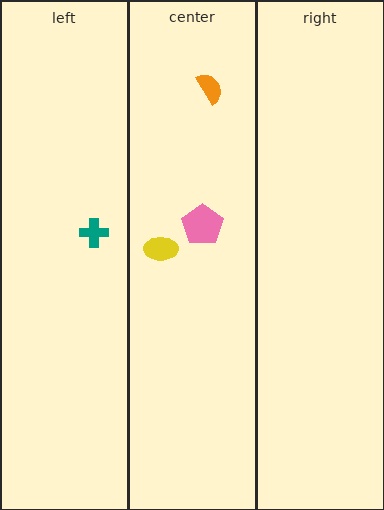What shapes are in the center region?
The orange semicircle, the pink pentagon, the yellow ellipse.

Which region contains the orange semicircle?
The center region.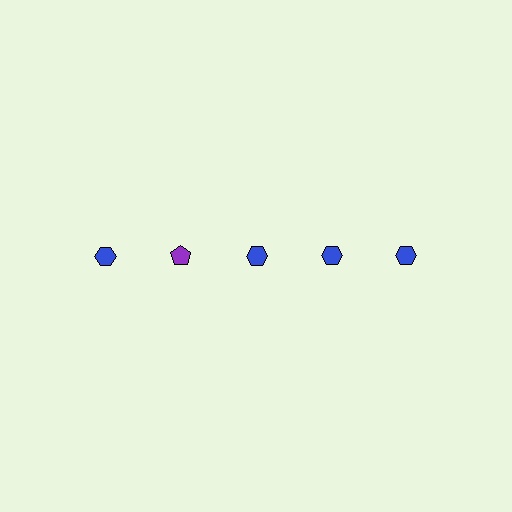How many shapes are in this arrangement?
There are 5 shapes arranged in a grid pattern.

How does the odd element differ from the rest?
It differs in both color (purple instead of blue) and shape (pentagon instead of hexagon).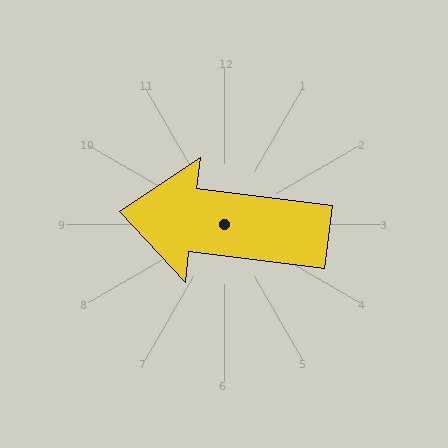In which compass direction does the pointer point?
West.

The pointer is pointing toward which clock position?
Roughly 9 o'clock.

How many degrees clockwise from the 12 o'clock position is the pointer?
Approximately 277 degrees.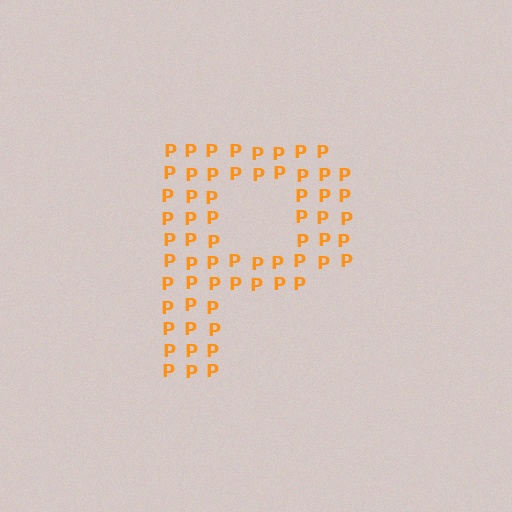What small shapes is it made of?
It is made of small letter P's.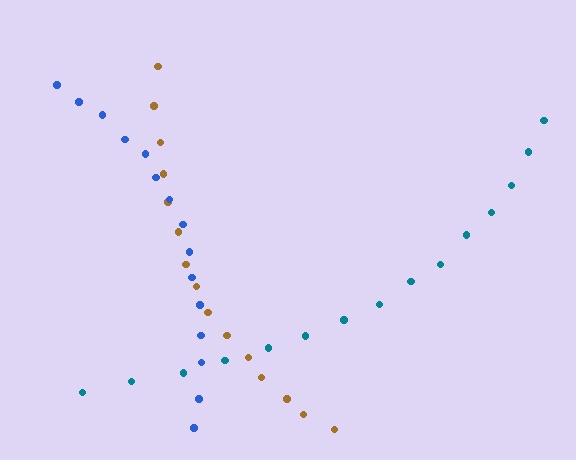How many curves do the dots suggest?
There are 3 distinct paths.